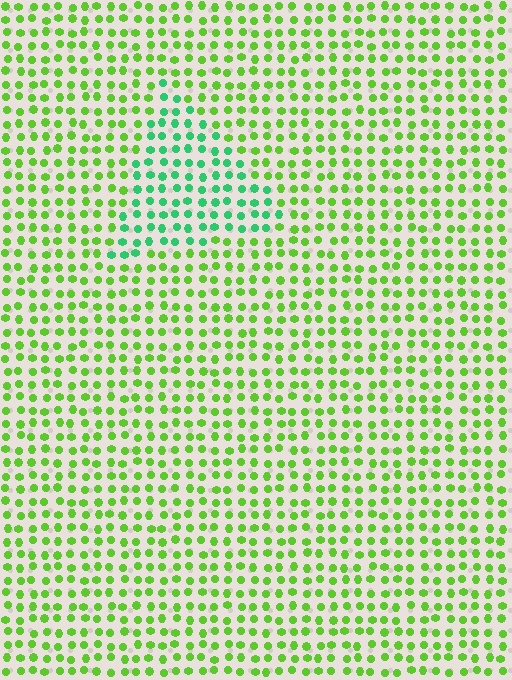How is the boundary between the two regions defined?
The boundary is defined purely by a slight shift in hue (about 43 degrees). Spacing, size, and orientation are identical on both sides.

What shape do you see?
I see a triangle.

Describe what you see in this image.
The image is filled with small lime elements in a uniform arrangement. A triangle-shaped region is visible where the elements are tinted to a slightly different hue, forming a subtle color boundary.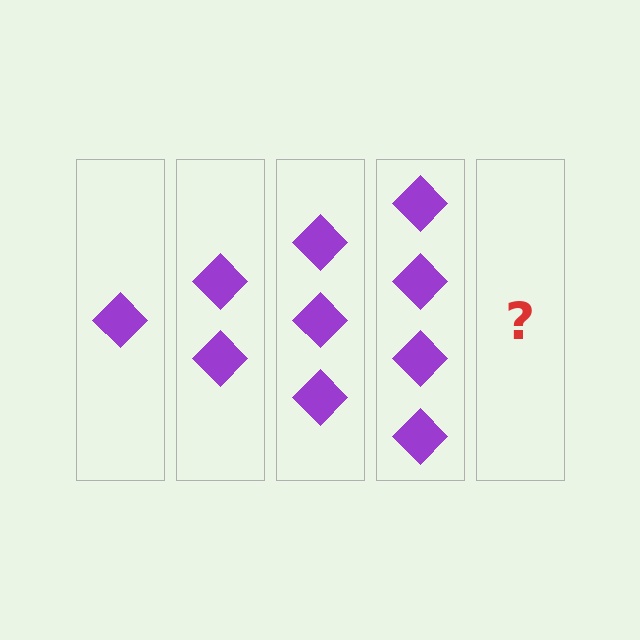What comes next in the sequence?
The next element should be 5 diamonds.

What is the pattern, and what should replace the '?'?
The pattern is that each step adds one more diamond. The '?' should be 5 diamonds.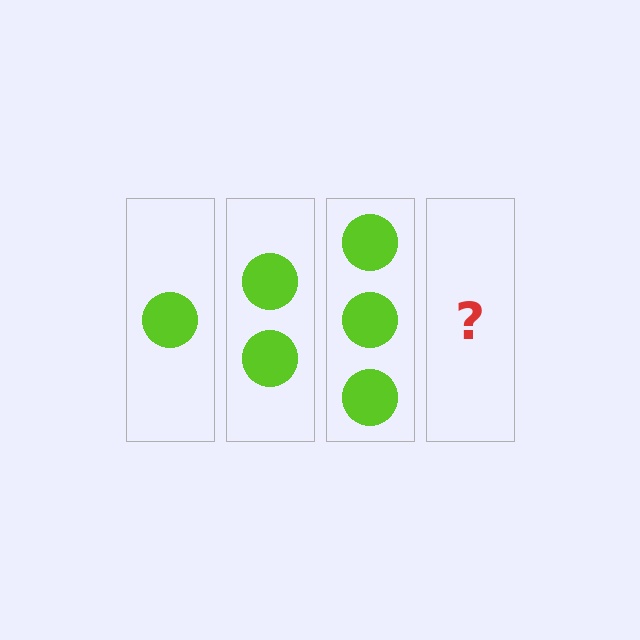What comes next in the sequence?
The next element should be 4 circles.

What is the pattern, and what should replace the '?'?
The pattern is that each step adds one more circle. The '?' should be 4 circles.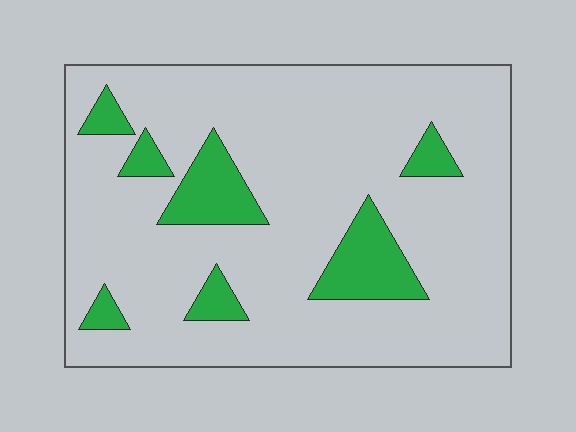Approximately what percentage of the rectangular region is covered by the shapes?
Approximately 15%.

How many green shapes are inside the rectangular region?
7.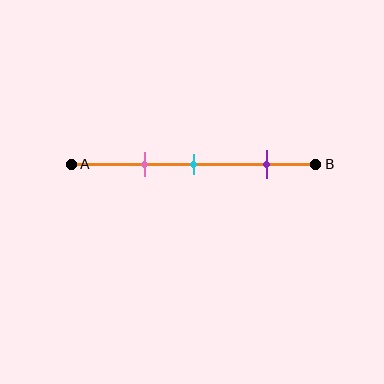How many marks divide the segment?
There are 3 marks dividing the segment.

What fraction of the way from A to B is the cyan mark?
The cyan mark is approximately 50% (0.5) of the way from A to B.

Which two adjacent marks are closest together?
The pink and cyan marks are the closest adjacent pair.